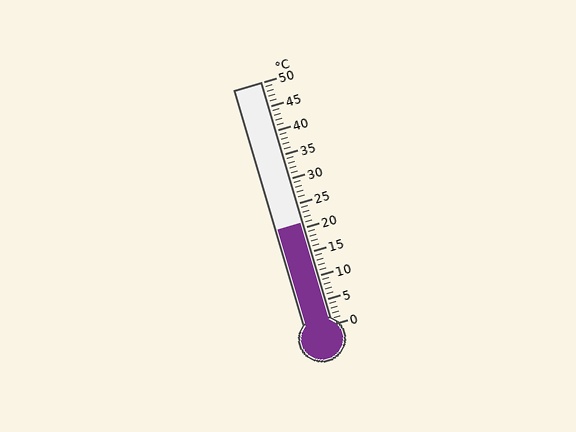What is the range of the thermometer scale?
The thermometer scale ranges from 0°C to 50°C.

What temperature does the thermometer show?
The thermometer shows approximately 21°C.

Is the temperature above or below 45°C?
The temperature is below 45°C.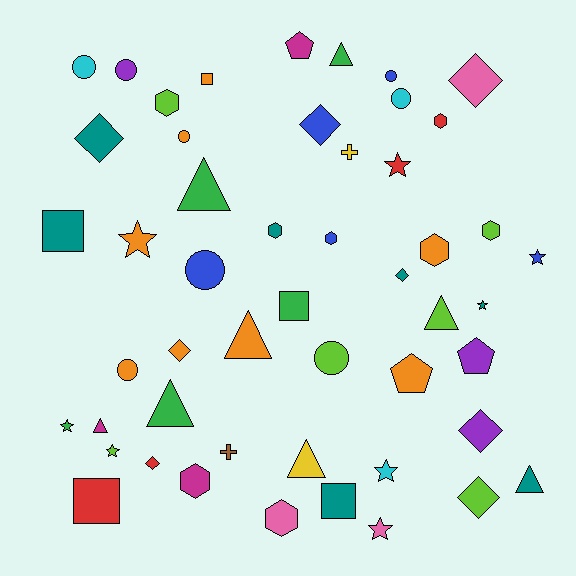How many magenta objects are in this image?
There are 3 magenta objects.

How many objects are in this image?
There are 50 objects.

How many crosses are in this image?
There are 2 crosses.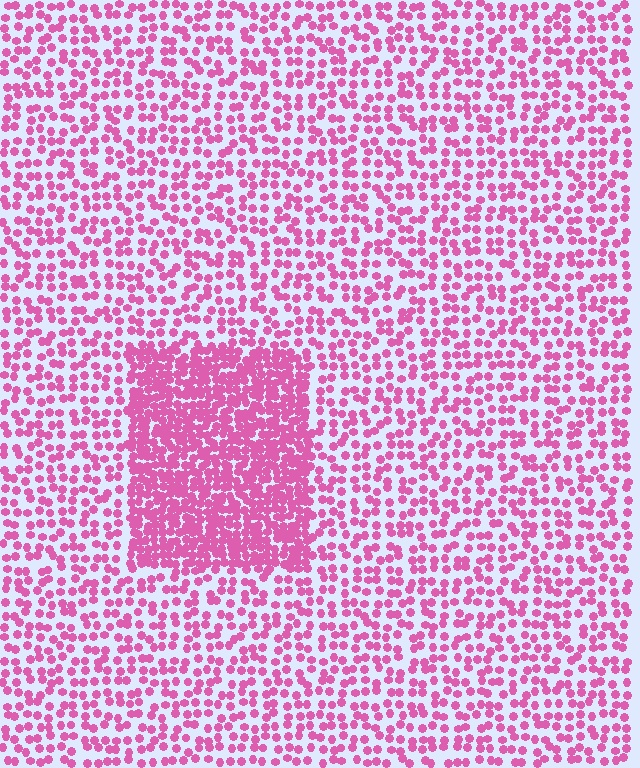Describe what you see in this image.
The image contains small pink elements arranged at two different densities. A rectangle-shaped region is visible where the elements are more densely packed than the surrounding area.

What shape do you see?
I see a rectangle.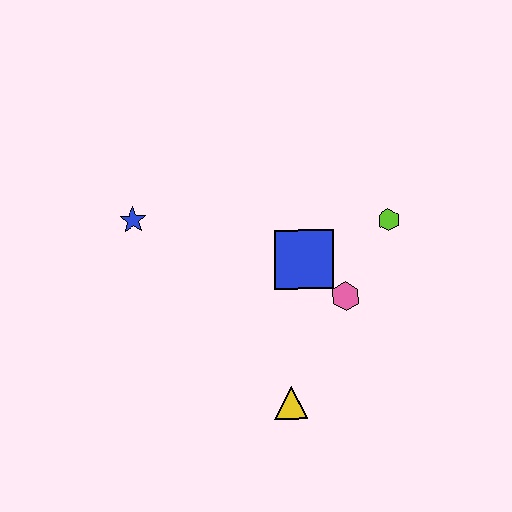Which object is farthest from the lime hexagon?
The blue star is farthest from the lime hexagon.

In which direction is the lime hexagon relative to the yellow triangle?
The lime hexagon is above the yellow triangle.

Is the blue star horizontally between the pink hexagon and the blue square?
No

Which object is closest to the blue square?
The pink hexagon is closest to the blue square.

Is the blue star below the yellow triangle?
No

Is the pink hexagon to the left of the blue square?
No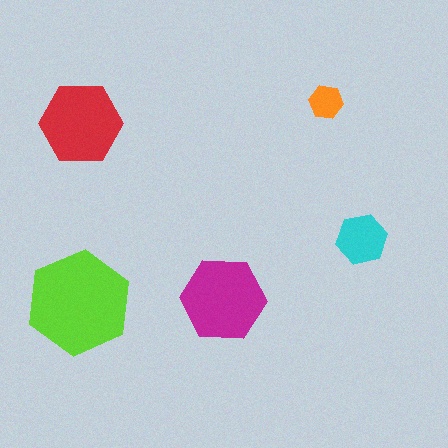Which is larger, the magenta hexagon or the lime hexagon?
The lime one.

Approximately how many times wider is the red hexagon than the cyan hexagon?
About 1.5 times wider.